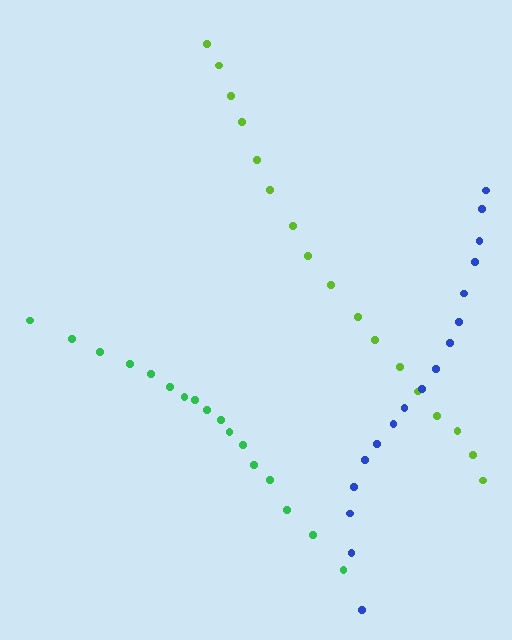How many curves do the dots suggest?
There are 3 distinct paths.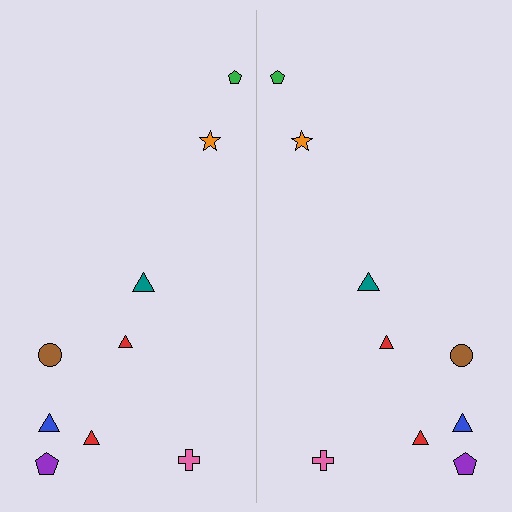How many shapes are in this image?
There are 18 shapes in this image.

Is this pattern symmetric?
Yes, this pattern has bilateral (reflection) symmetry.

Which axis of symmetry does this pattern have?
The pattern has a vertical axis of symmetry running through the center of the image.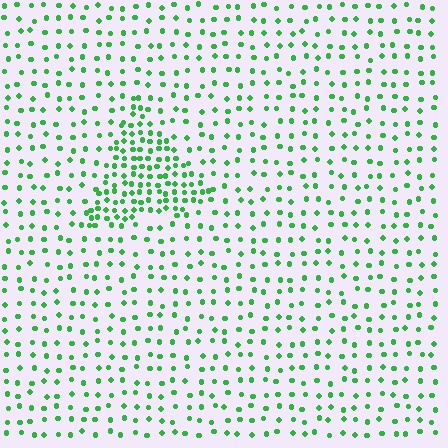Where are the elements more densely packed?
The elements are more densely packed inside the triangle boundary.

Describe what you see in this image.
The image contains small green elements arranged at two different densities. A triangle-shaped region is visible where the elements are more densely packed than the surrounding area.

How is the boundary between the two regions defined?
The boundary is defined by a change in element density (approximately 2.3x ratio). All elements are the same color, size, and shape.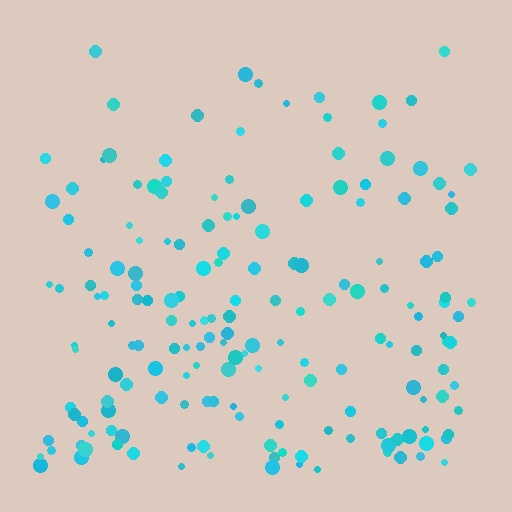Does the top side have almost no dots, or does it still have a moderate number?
Still a moderate number, just noticeably fewer than the bottom.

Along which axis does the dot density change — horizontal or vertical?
Vertical.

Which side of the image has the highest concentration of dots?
The bottom.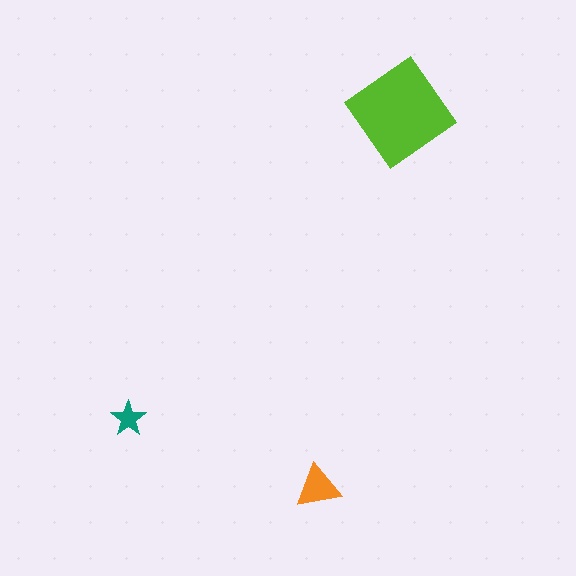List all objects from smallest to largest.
The teal star, the orange triangle, the lime diamond.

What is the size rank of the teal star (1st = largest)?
3rd.